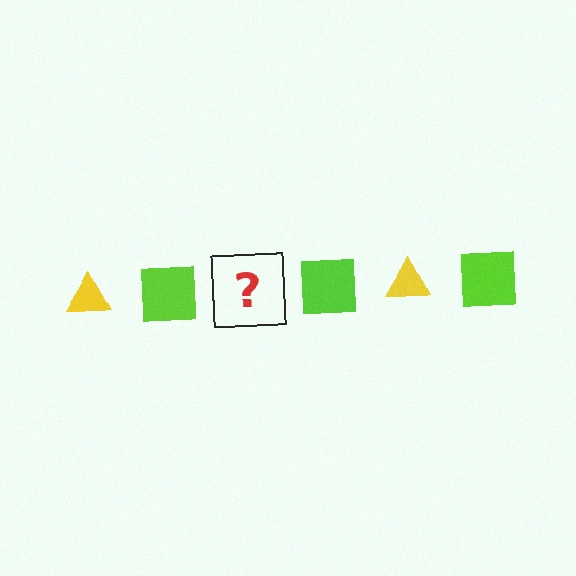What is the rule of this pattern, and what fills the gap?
The rule is that the pattern alternates between yellow triangle and lime square. The gap should be filled with a yellow triangle.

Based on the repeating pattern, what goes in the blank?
The blank should be a yellow triangle.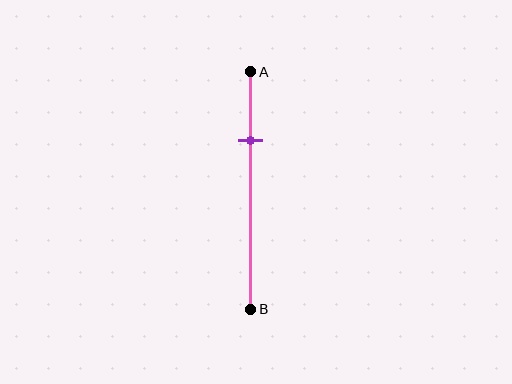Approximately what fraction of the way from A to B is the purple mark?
The purple mark is approximately 30% of the way from A to B.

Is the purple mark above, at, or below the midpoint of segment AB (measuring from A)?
The purple mark is above the midpoint of segment AB.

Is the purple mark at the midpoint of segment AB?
No, the mark is at about 30% from A, not at the 50% midpoint.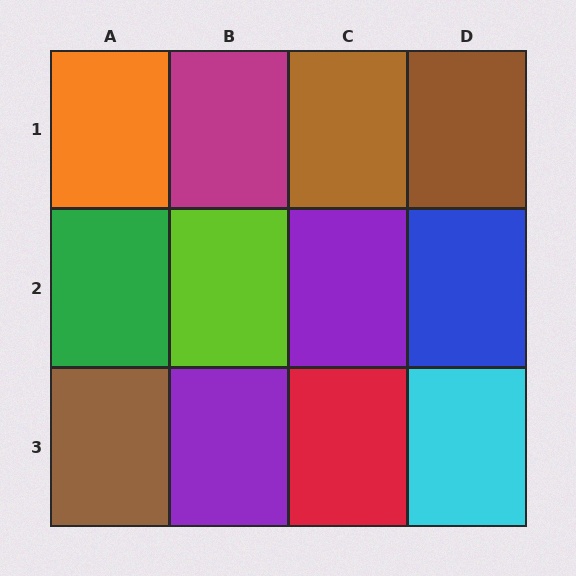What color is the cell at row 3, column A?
Brown.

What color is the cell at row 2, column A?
Green.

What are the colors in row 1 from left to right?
Orange, magenta, brown, brown.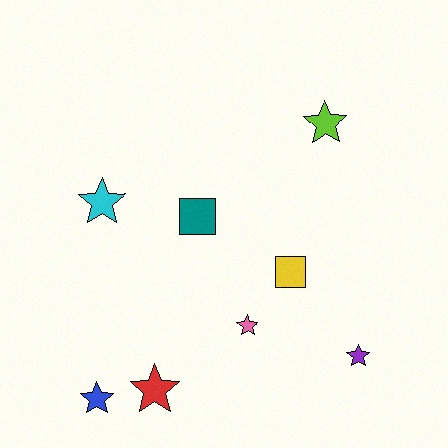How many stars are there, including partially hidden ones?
There are 6 stars.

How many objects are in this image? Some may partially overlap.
There are 8 objects.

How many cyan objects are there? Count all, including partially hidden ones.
There is 1 cyan object.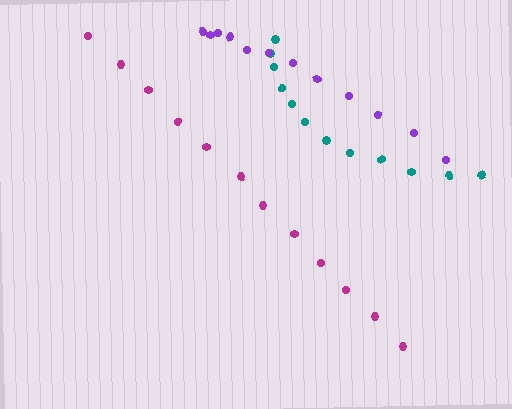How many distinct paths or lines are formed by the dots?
There are 3 distinct paths.